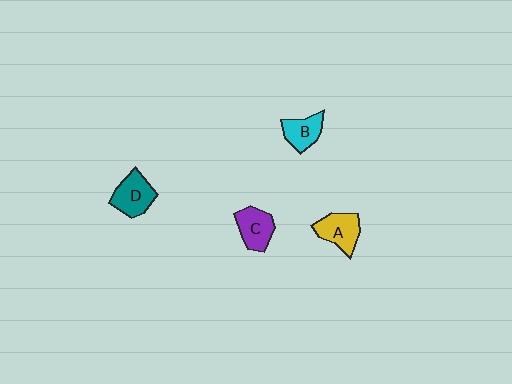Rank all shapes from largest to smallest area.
From largest to smallest: D (teal), A (yellow), C (purple), B (cyan).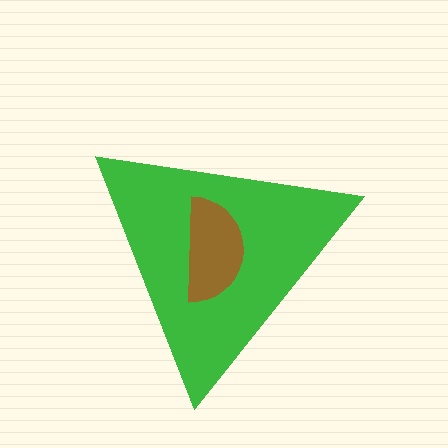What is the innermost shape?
The brown semicircle.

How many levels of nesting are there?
2.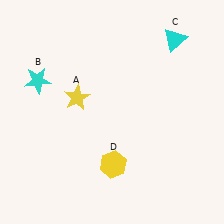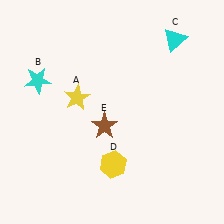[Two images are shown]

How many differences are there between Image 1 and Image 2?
There is 1 difference between the two images.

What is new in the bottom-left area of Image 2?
A brown star (E) was added in the bottom-left area of Image 2.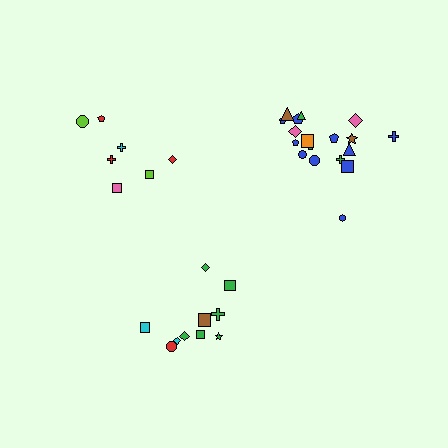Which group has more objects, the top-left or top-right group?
The top-right group.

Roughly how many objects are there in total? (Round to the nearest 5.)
Roughly 35 objects in total.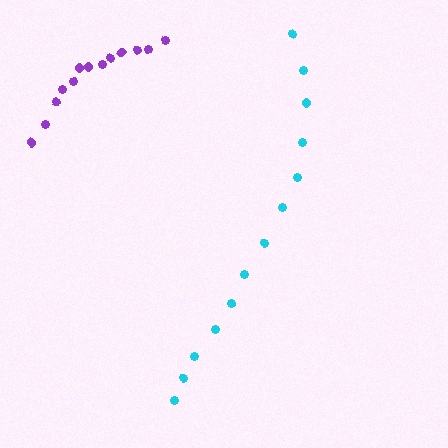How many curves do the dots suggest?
There are 2 distinct paths.